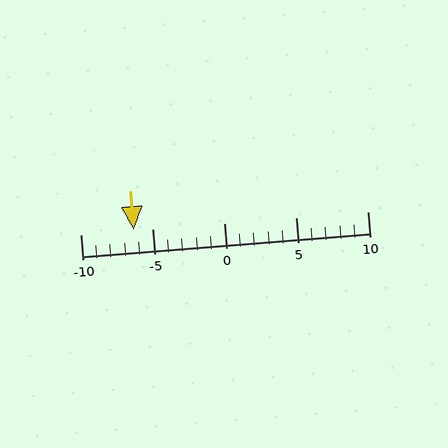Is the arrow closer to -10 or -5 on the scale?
The arrow is closer to -5.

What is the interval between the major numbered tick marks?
The major tick marks are spaced 5 units apart.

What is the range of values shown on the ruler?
The ruler shows values from -10 to 10.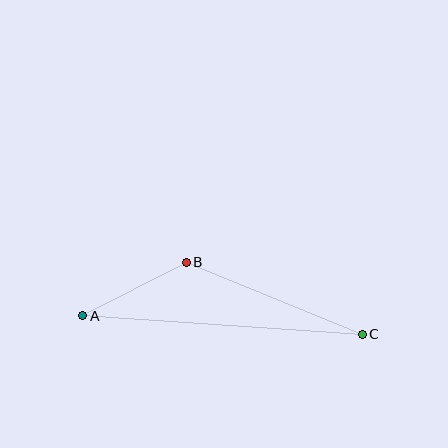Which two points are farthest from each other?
Points A and C are farthest from each other.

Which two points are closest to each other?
Points A and B are closest to each other.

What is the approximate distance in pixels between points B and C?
The distance between B and C is approximately 190 pixels.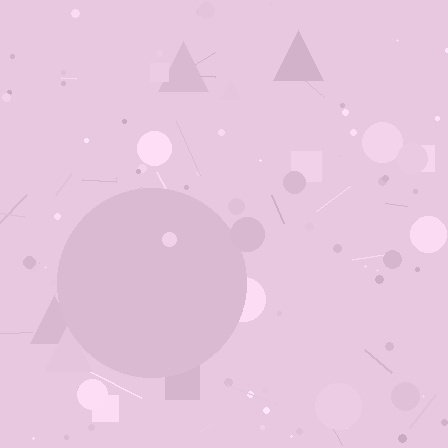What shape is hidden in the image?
A circle is hidden in the image.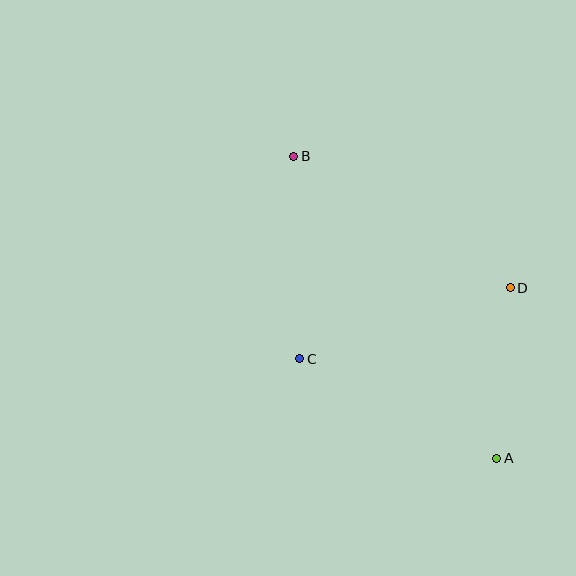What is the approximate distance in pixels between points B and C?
The distance between B and C is approximately 202 pixels.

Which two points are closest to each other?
Points A and D are closest to each other.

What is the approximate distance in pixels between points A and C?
The distance between A and C is approximately 221 pixels.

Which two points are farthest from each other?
Points A and B are farthest from each other.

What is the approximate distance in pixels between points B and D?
The distance between B and D is approximately 253 pixels.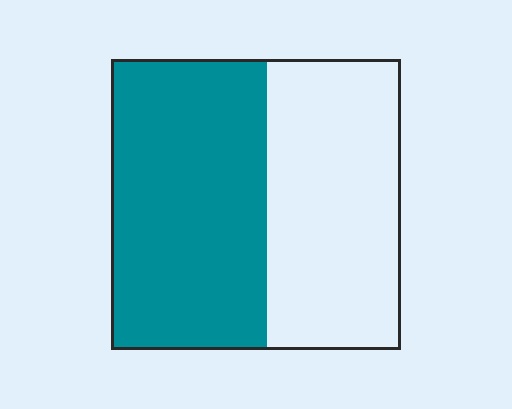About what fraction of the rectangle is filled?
About one half (1/2).